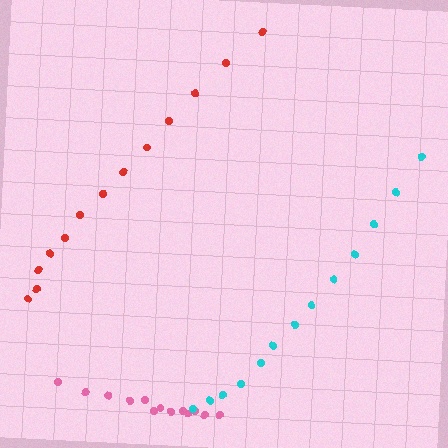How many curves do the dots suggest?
There are 3 distinct paths.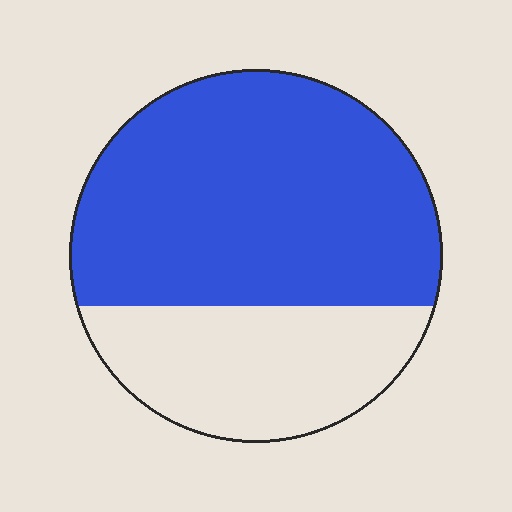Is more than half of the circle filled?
Yes.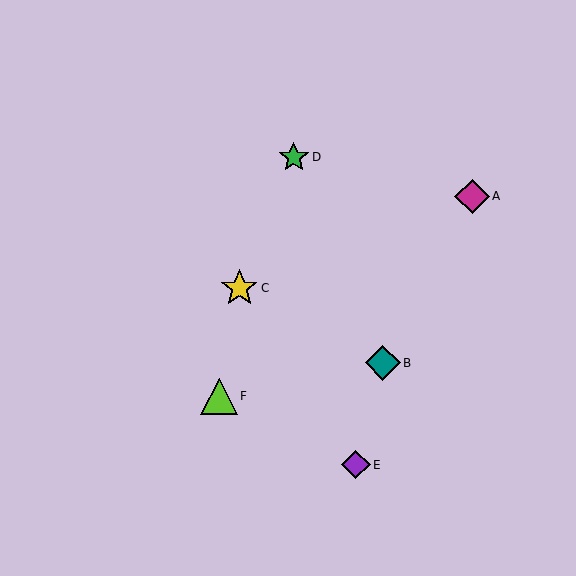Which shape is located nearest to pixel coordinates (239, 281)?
The yellow star (labeled C) at (239, 288) is nearest to that location.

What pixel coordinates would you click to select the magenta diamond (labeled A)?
Click at (472, 196) to select the magenta diamond A.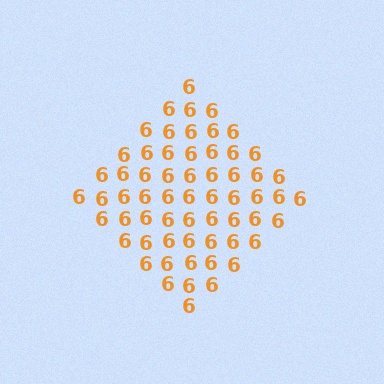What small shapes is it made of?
It is made of small digit 6's.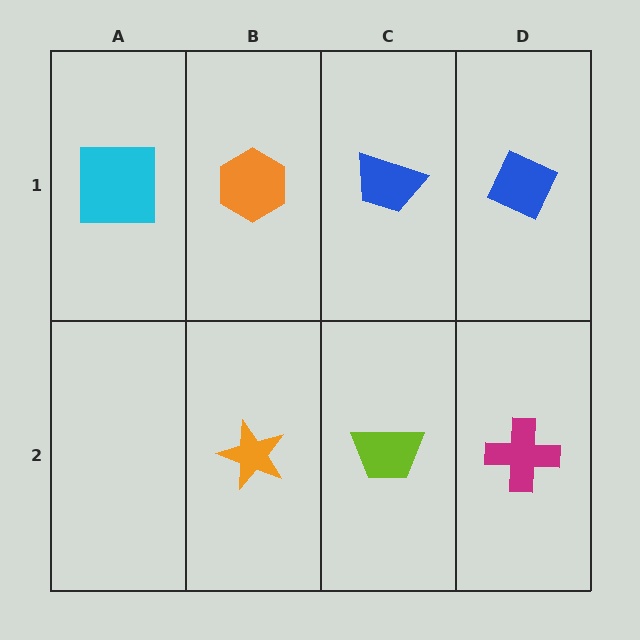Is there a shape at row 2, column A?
No, that cell is empty.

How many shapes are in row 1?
4 shapes.